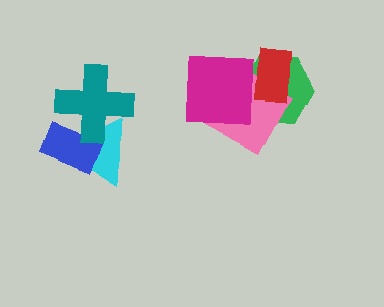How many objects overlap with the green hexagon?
3 objects overlap with the green hexagon.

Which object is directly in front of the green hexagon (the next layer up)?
The pink diamond is directly in front of the green hexagon.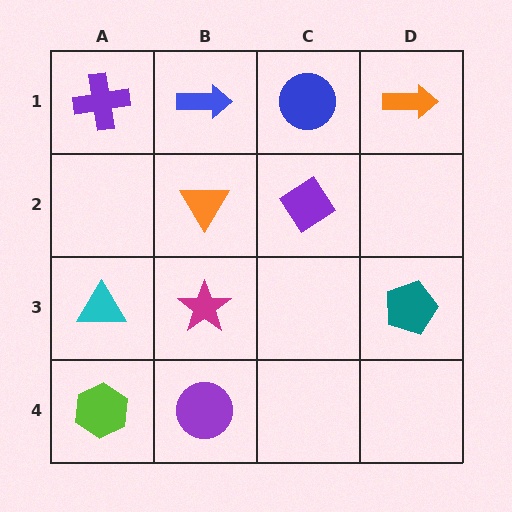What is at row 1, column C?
A blue circle.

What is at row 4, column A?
A lime hexagon.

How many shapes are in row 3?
3 shapes.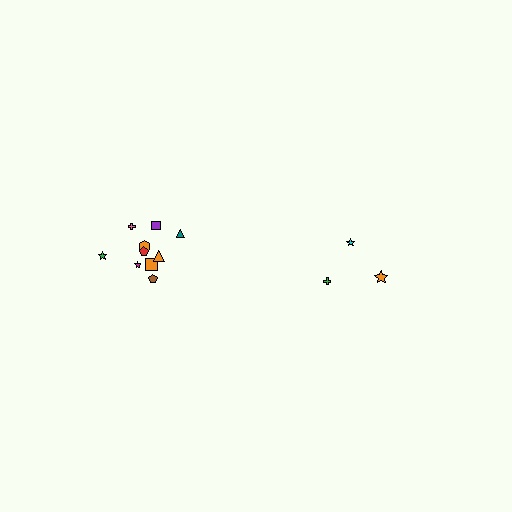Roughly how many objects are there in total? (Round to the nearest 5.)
Roughly 15 objects in total.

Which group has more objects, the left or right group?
The left group.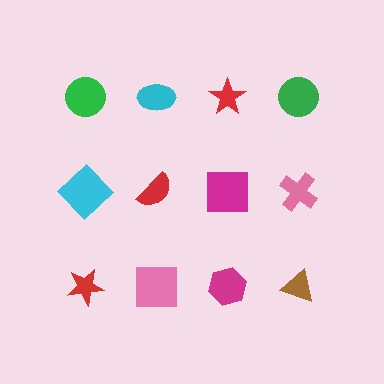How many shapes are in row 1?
4 shapes.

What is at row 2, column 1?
A cyan diamond.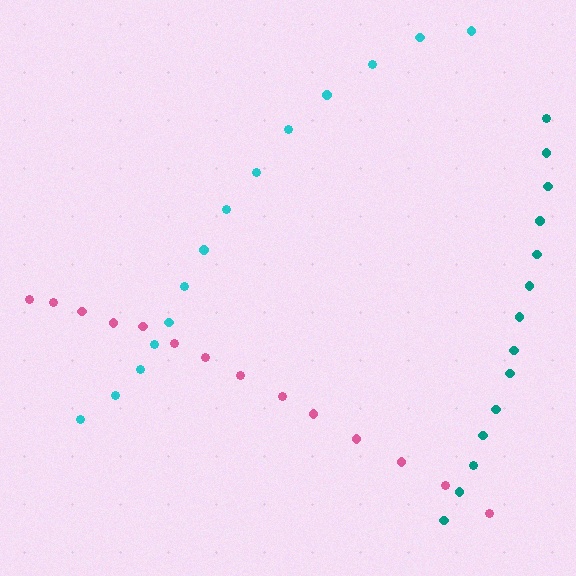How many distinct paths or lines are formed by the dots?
There are 3 distinct paths.